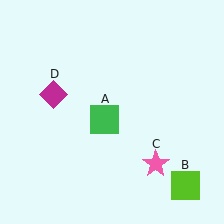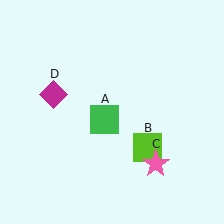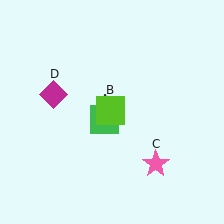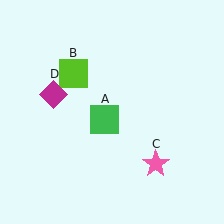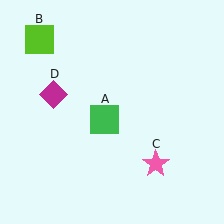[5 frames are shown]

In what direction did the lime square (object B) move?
The lime square (object B) moved up and to the left.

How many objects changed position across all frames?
1 object changed position: lime square (object B).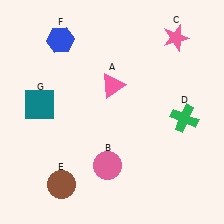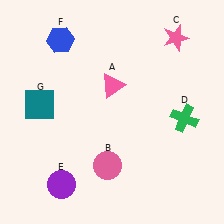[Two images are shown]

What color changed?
The circle (E) changed from brown in Image 1 to purple in Image 2.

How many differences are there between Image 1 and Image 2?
There is 1 difference between the two images.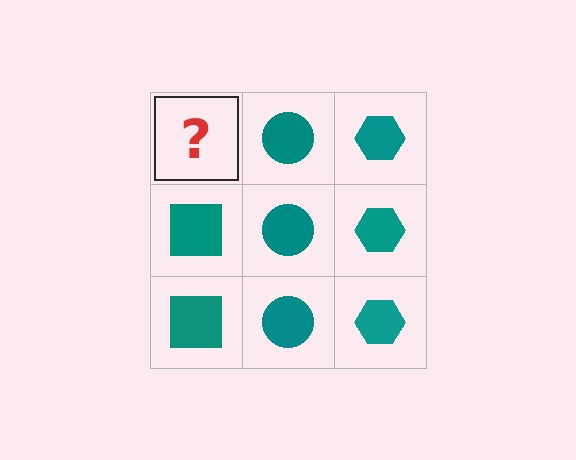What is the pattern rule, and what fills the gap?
The rule is that each column has a consistent shape. The gap should be filled with a teal square.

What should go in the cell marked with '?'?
The missing cell should contain a teal square.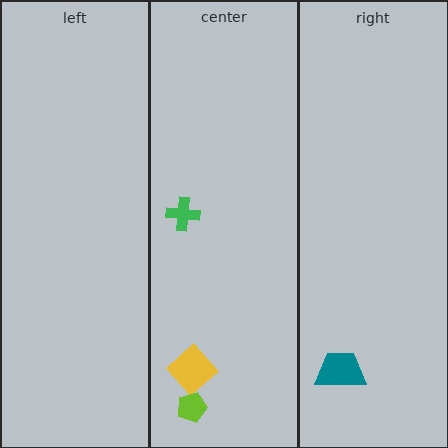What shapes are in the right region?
The teal trapezoid.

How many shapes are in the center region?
3.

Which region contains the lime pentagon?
The center region.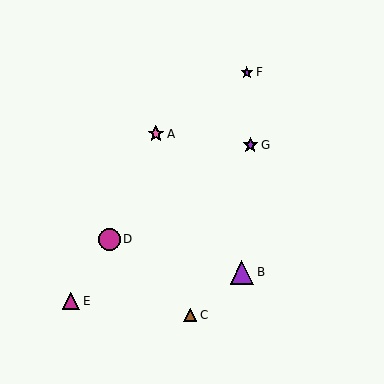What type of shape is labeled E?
Shape E is a magenta triangle.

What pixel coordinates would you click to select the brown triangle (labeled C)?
Click at (191, 315) to select the brown triangle C.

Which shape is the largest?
The purple triangle (labeled B) is the largest.